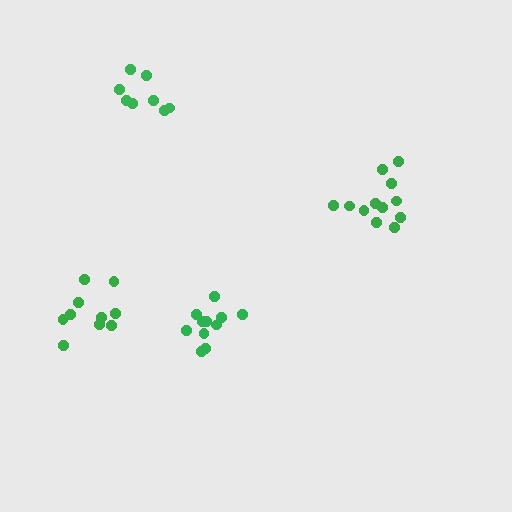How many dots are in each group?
Group 1: 8 dots, Group 2: 12 dots, Group 3: 11 dots, Group 4: 10 dots (41 total).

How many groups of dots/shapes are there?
There are 4 groups.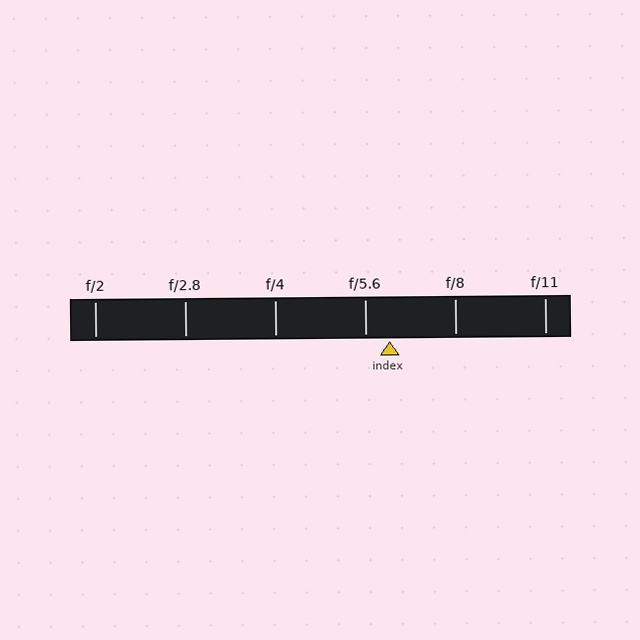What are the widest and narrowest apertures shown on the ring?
The widest aperture shown is f/2 and the narrowest is f/11.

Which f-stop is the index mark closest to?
The index mark is closest to f/5.6.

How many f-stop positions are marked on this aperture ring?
There are 6 f-stop positions marked.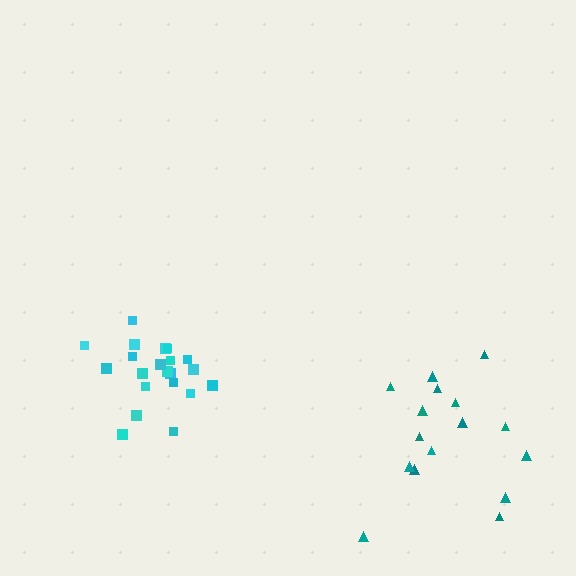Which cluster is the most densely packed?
Cyan.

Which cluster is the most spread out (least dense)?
Teal.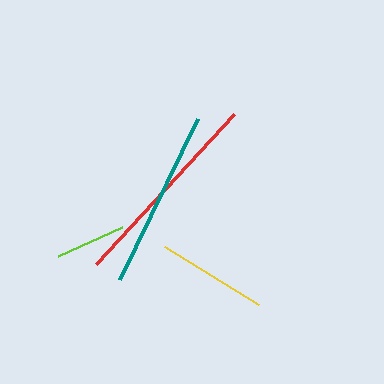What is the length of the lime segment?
The lime segment is approximately 70 pixels long.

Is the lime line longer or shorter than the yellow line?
The yellow line is longer than the lime line.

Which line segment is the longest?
The red line is the longest at approximately 204 pixels.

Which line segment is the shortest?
The lime line is the shortest at approximately 70 pixels.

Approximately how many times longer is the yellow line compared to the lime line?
The yellow line is approximately 1.6 times the length of the lime line.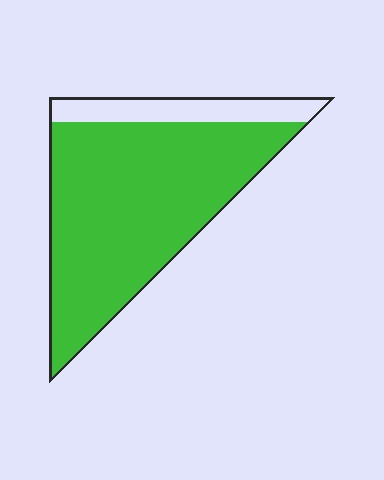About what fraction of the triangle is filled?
About five sixths (5/6).